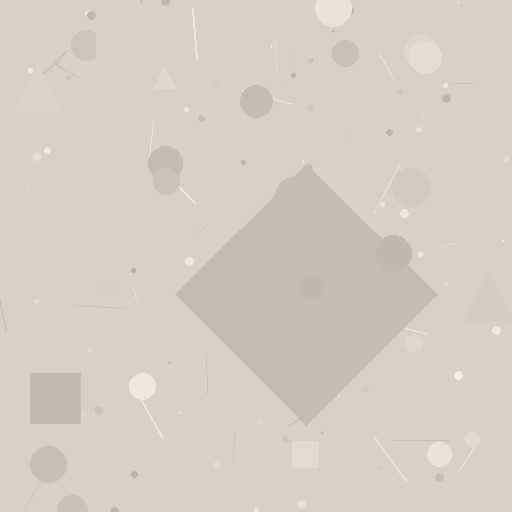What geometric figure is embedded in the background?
A diamond is embedded in the background.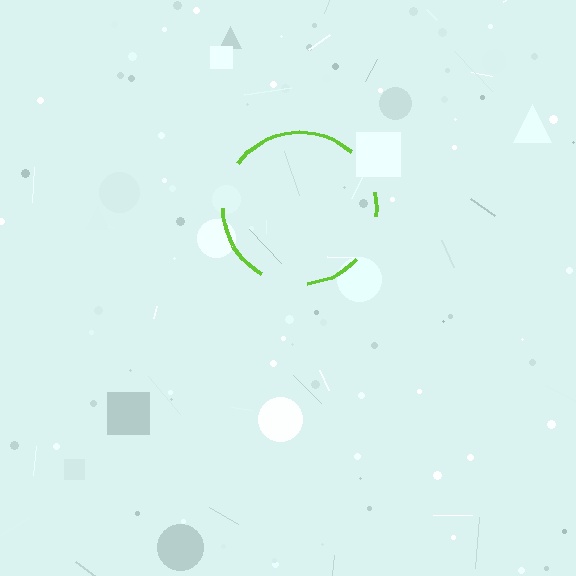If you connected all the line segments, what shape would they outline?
They would outline a circle.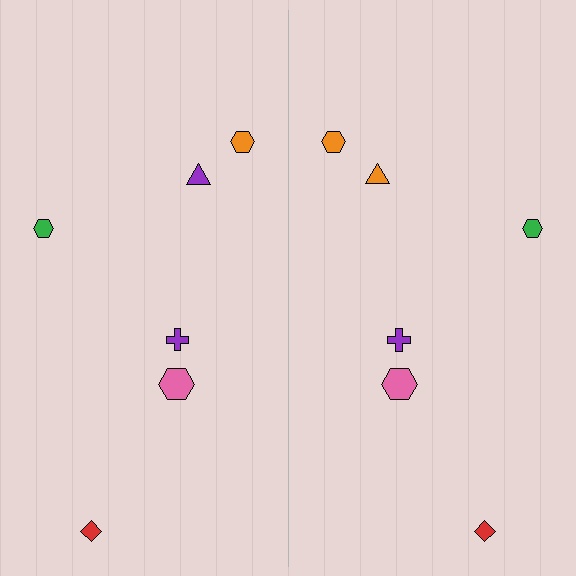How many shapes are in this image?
There are 12 shapes in this image.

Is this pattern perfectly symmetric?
No, the pattern is not perfectly symmetric. The orange triangle on the right side breaks the symmetry — its mirror counterpart is purple.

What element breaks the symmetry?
The orange triangle on the right side breaks the symmetry — its mirror counterpart is purple.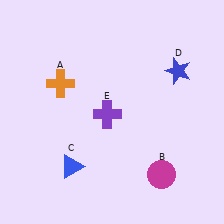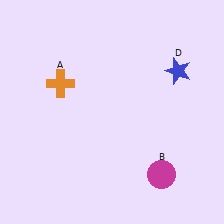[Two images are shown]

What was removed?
The blue triangle (C), the purple cross (E) were removed in Image 2.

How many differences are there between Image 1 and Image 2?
There are 2 differences between the two images.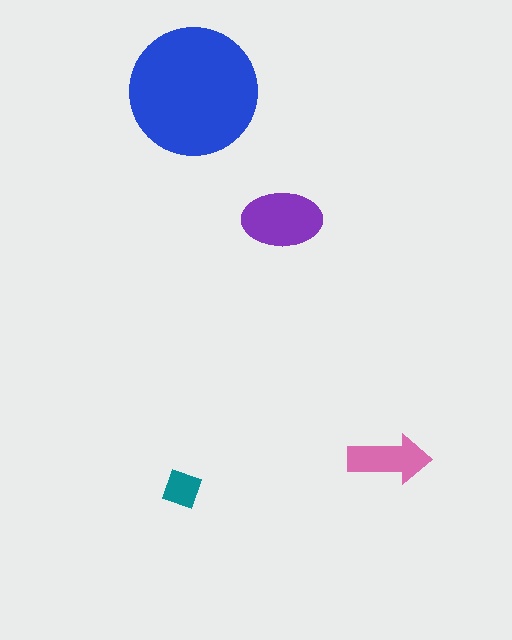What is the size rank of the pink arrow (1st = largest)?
3rd.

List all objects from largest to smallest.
The blue circle, the purple ellipse, the pink arrow, the teal diamond.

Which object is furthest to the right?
The pink arrow is rightmost.